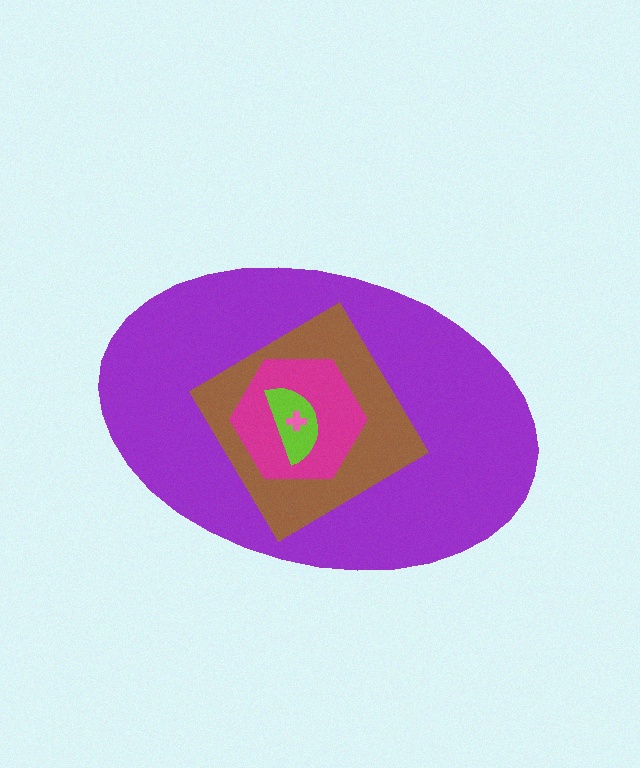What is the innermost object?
The pink cross.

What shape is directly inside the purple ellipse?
The brown diamond.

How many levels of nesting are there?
5.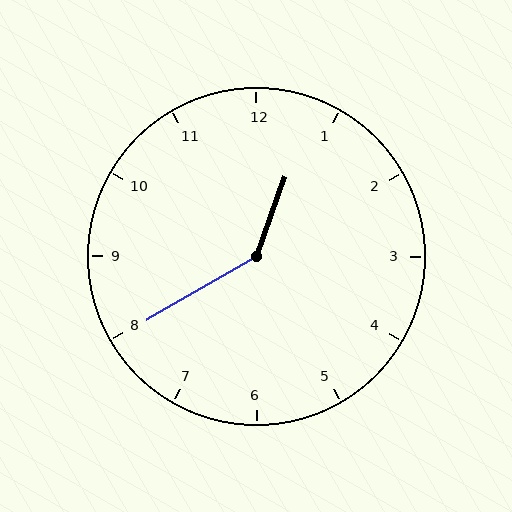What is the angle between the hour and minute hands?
Approximately 140 degrees.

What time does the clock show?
12:40.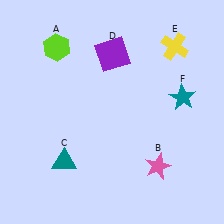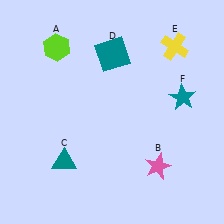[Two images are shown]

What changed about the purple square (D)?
In Image 1, D is purple. In Image 2, it changed to teal.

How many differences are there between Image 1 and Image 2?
There is 1 difference between the two images.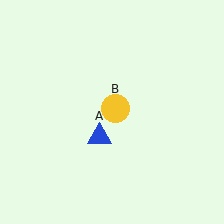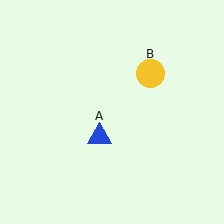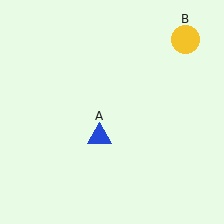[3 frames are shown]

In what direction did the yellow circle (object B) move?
The yellow circle (object B) moved up and to the right.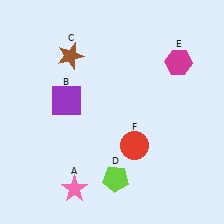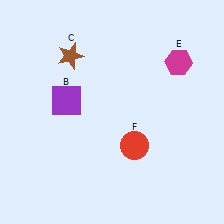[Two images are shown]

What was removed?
The lime pentagon (D), the pink star (A) were removed in Image 2.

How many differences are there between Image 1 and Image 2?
There are 2 differences between the two images.